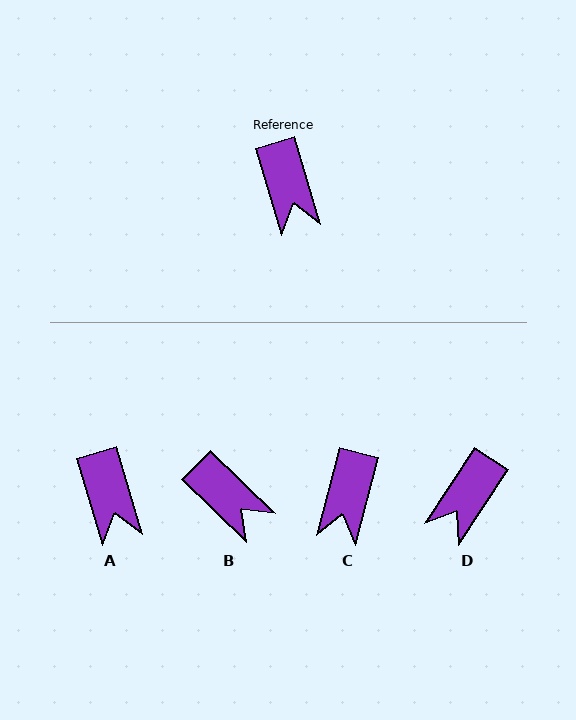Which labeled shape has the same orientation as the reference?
A.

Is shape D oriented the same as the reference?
No, it is off by about 50 degrees.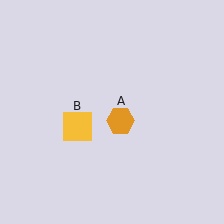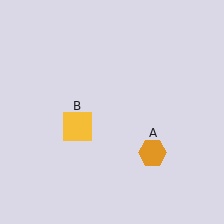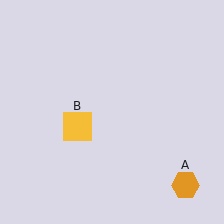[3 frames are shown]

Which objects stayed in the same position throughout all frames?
Yellow square (object B) remained stationary.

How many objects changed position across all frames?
1 object changed position: orange hexagon (object A).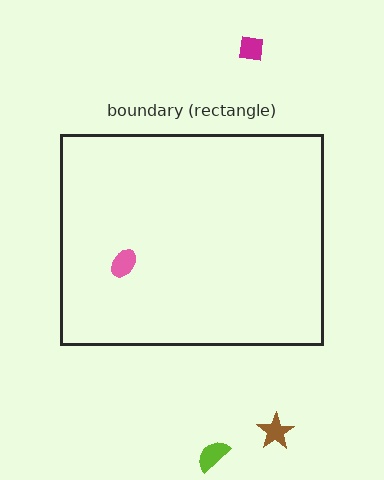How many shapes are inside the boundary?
1 inside, 3 outside.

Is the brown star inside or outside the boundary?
Outside.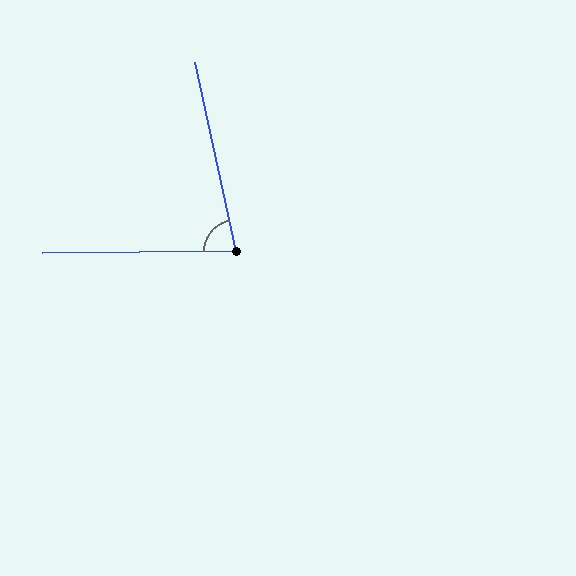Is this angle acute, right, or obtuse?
It is acute.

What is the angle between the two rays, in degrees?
Approximately 79 degrees.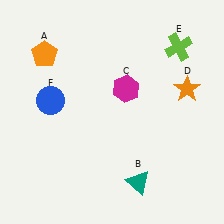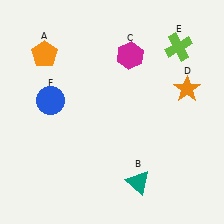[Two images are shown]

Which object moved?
The magenta hexagon (C) moved up.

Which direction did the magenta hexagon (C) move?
The magenta hexagon (C) moved up.